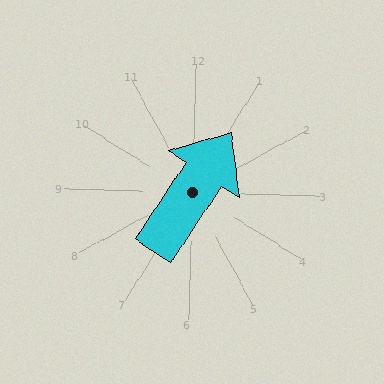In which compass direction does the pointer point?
Northeast.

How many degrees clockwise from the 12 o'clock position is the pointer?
Approximately 32 degrees.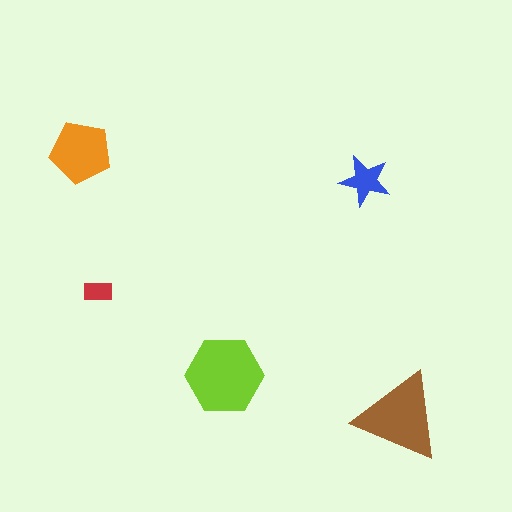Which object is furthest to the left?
The orange pentagon is leftmost.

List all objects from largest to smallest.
The lime hexagon, the brown triangle, the orange pentagon, the blue star, the red rectangle.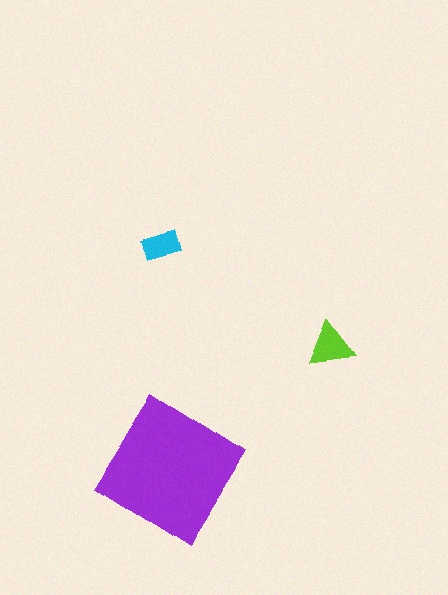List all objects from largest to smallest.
The purple diamond, the lime triangle, the cyan rectangle.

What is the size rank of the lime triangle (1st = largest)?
2nd.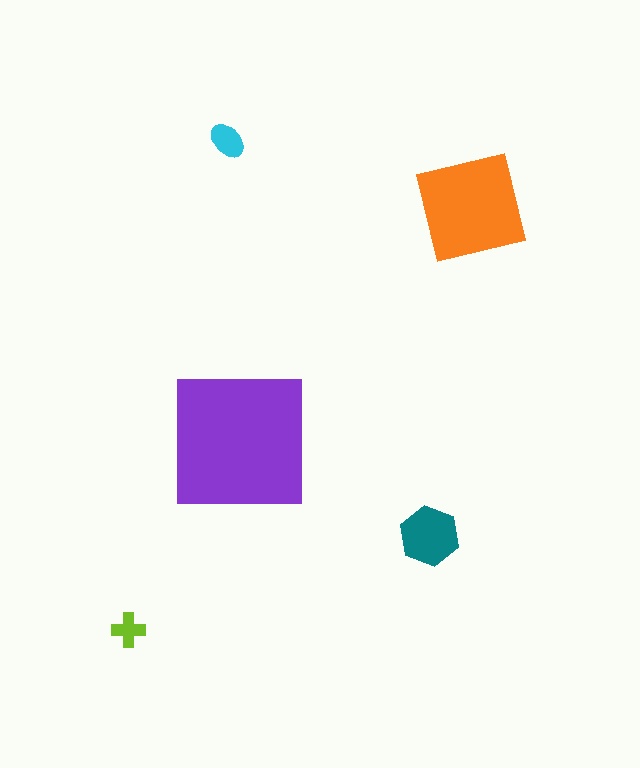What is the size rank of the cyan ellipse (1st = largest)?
4th.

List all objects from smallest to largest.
The lime cross, the cyan ellipse, the teal hexagon, the orange square, the purple square.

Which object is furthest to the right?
The orange square is rightmost.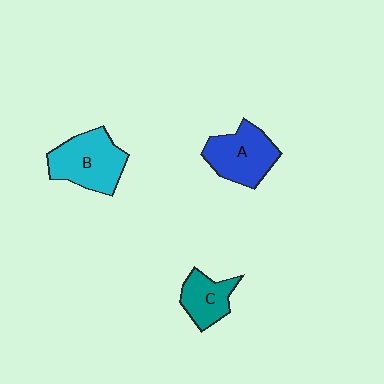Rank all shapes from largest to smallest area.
From largest to smallest: B (cyan), A (blue), C (teal).